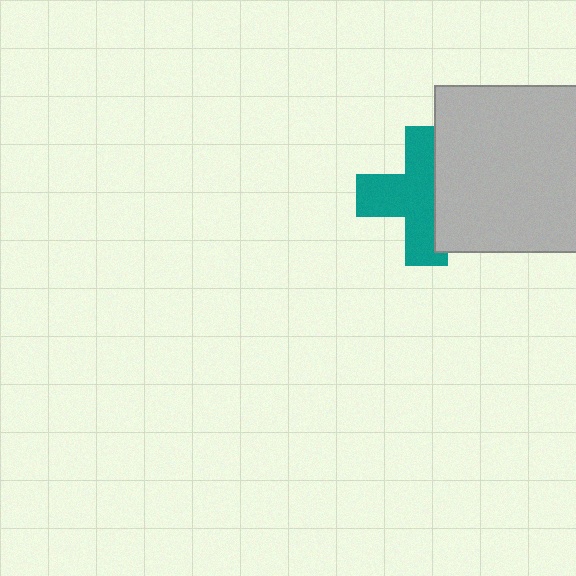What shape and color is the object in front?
The object in front is a light gray square.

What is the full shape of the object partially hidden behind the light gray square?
The partially hidden object is a teal cross.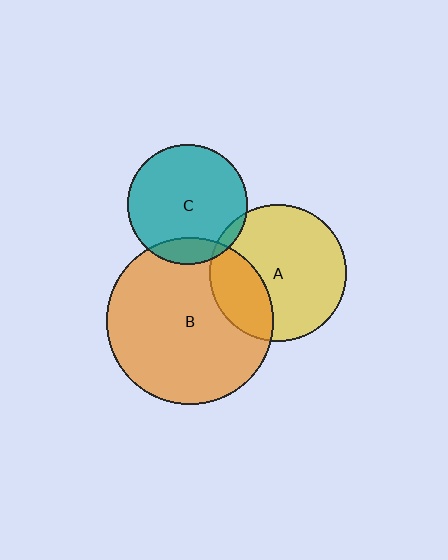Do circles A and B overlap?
Yes.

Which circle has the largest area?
Circle B (orange).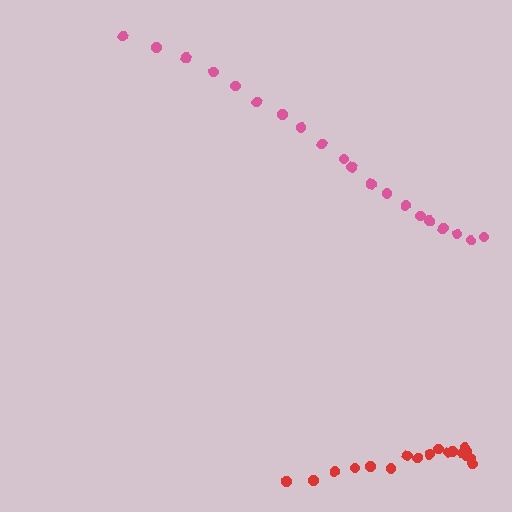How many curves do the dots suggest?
There are 2 distinct paths.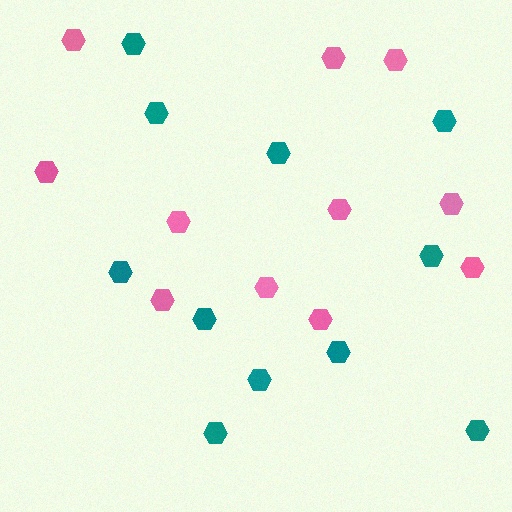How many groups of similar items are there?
There are 2 groups: one group of pink hexagons (11) and one group of teal hexagons (11).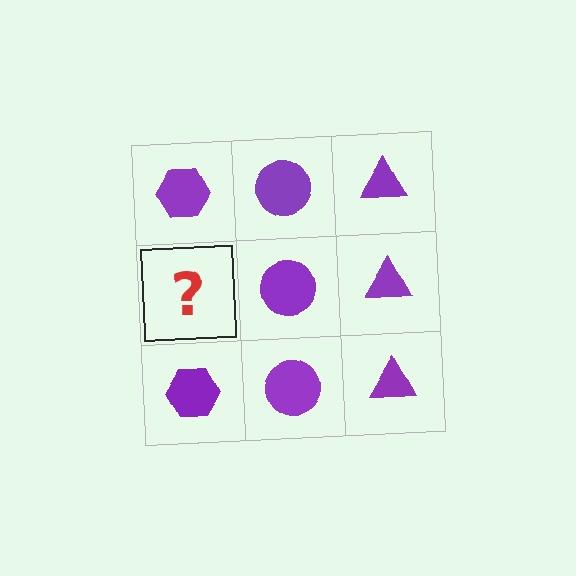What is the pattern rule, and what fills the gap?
The rule is that each column has a consistent shape. The gap should be filled with a purple hexagon.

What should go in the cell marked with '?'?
The missing cell should contain a purple hexagon.